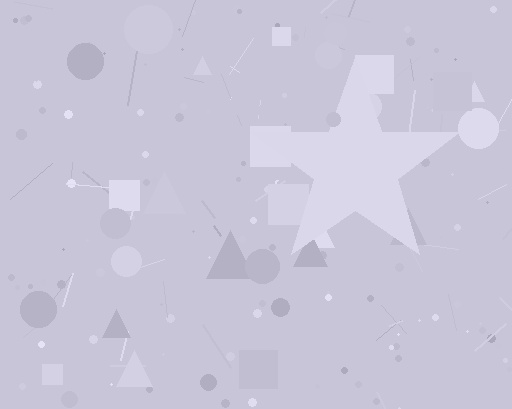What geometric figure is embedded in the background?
A star is embedded in the background.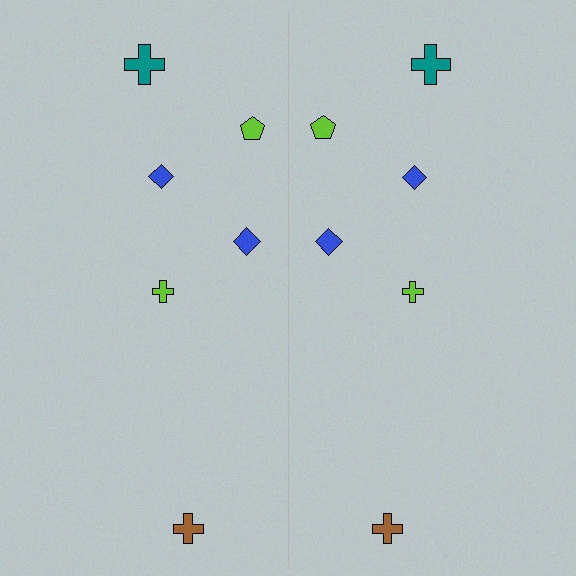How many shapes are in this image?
There are 12 shapes in this image.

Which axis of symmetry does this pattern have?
The pattern has a vertical axis of symmetry running through the center of the image.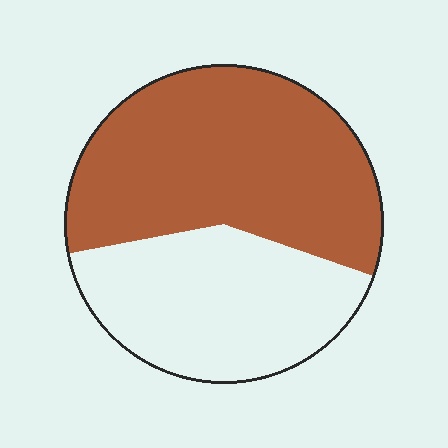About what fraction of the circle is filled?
About three fifths (3/5).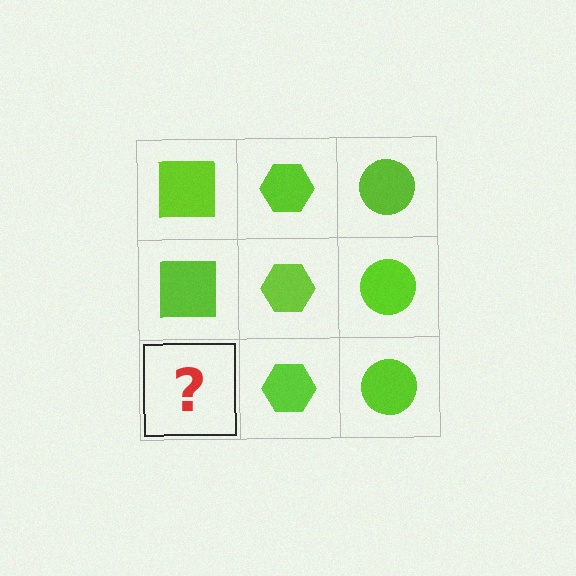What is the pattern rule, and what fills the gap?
The rule is that each column has a consistent shape. The gap should be filled with a lime square.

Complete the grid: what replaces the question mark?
The question mark should be replaced with a lime square.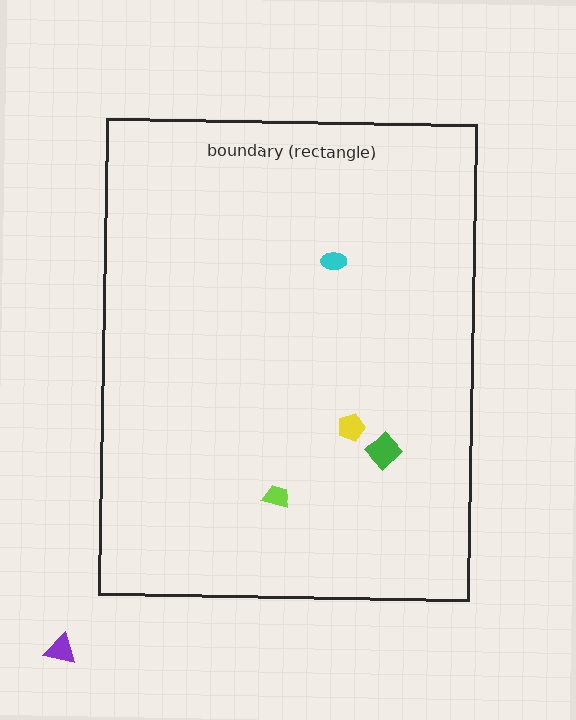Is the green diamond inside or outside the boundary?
Inside.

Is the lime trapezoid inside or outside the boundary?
Inside.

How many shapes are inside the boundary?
4 inside, 1 outside.